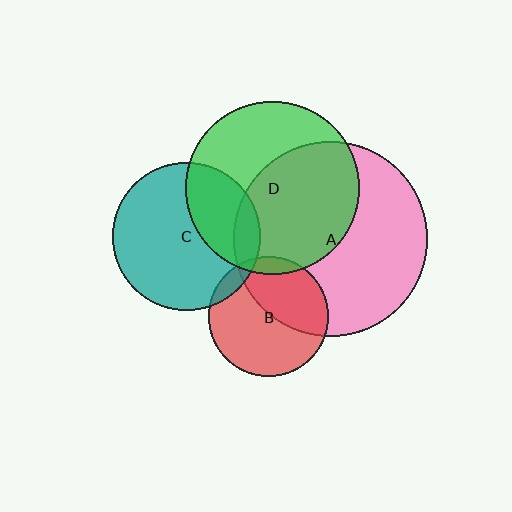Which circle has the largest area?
Circle A (pink).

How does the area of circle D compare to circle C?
Approximately 1.4 times.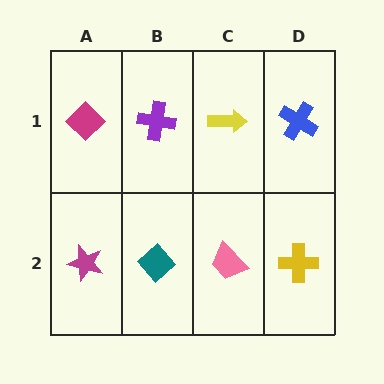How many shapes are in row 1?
4 shapes.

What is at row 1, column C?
A yellow arrow.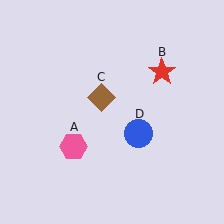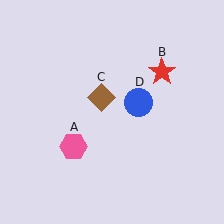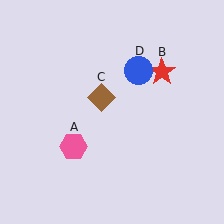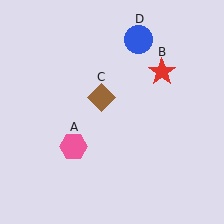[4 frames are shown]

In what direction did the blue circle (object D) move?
The blue circle (object D) moved up.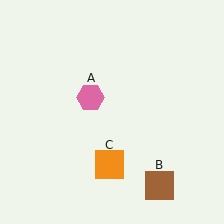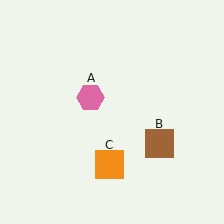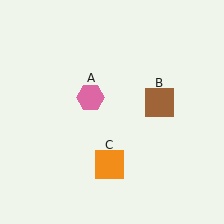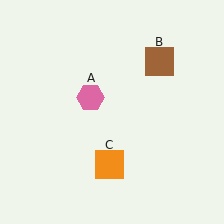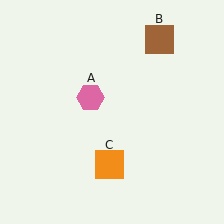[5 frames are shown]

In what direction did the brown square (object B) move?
The brown square (object B) moved up.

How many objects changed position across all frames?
1 object changed position: brown square (object B).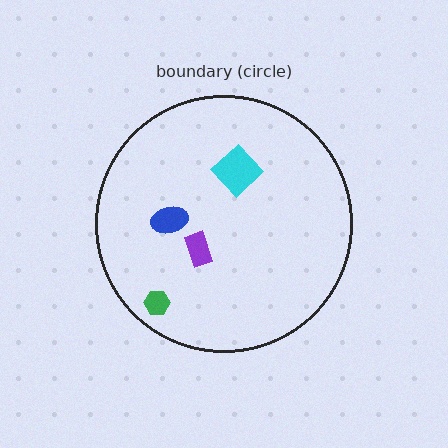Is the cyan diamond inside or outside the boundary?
Inside.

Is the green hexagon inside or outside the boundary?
Inside.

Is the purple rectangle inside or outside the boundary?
Inside.